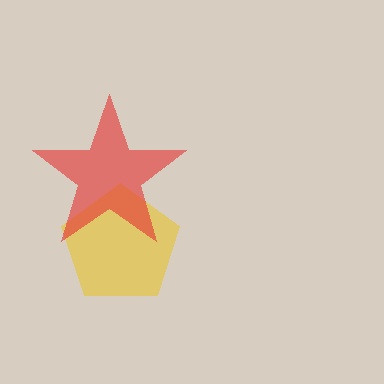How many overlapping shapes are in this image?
There are 2 overlapping shapes in the image.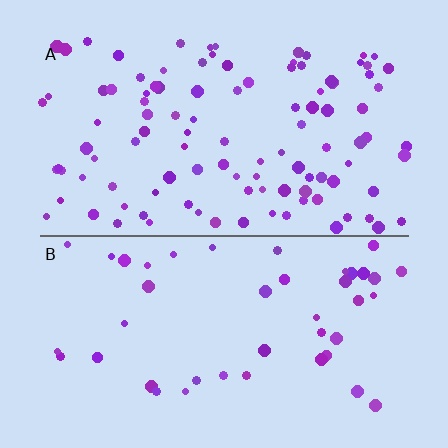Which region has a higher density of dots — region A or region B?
A (the top).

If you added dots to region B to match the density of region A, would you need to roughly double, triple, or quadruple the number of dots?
Approximately double.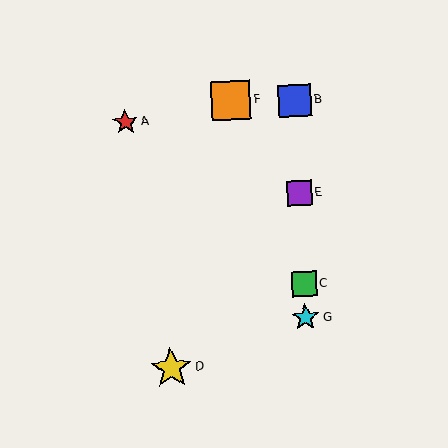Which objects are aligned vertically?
Objects B, C, E, G are aligned vertically.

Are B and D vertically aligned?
No, B is at x≈295 and D is at x≈171.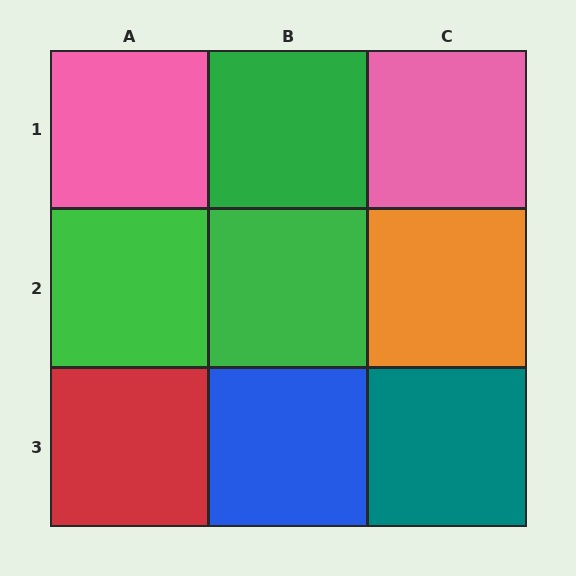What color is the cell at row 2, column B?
Green.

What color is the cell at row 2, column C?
Orange.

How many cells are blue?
1 cell is blue.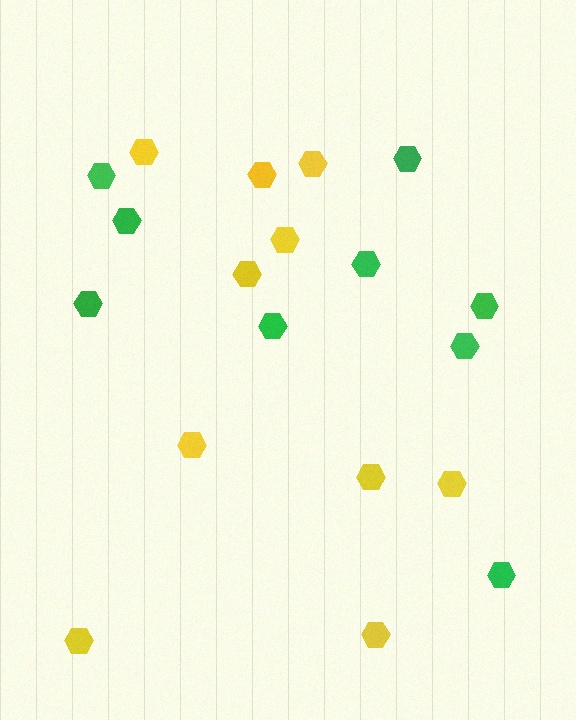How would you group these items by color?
There are 2 groups: one group of yellow hexagons (10) and one group of green hexagons (9).